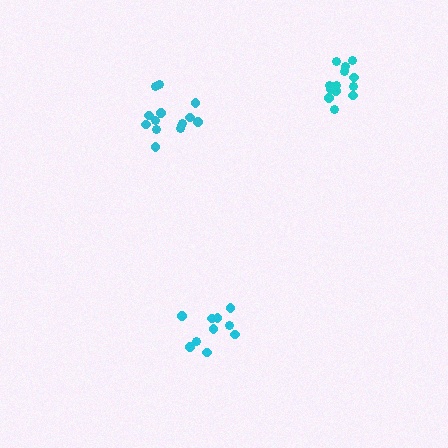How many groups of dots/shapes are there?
There are 3 groups.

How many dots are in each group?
Group 1: 14 dots, Group 2: 10 dots, Group 3: 14 dots (38 total).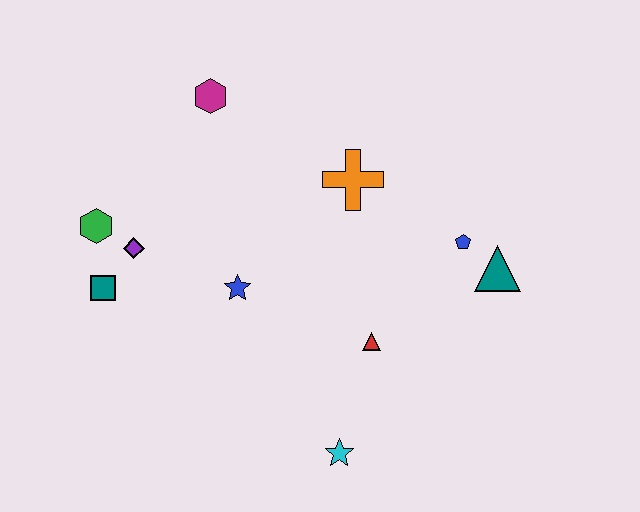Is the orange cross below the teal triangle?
No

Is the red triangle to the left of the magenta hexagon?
No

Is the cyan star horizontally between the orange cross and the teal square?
Yes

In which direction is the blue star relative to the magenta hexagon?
The blue star is below the magenta hexagon.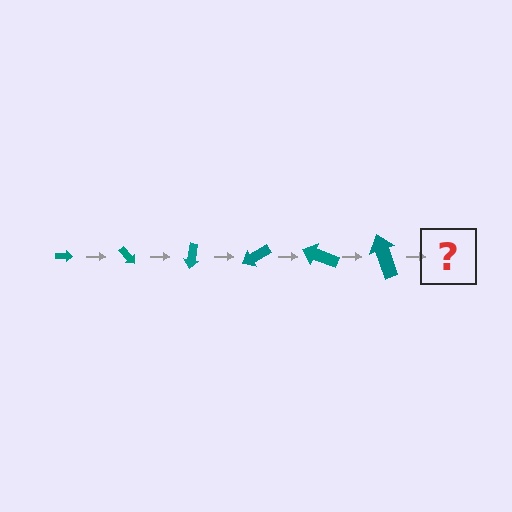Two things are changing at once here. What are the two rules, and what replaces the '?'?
The two rules are that the arrow grows larger each step and it rotates 50 degrees each step. The '?' should be an arrow, larger than the previous one and rotated 300 degrees from the start.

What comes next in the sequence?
The next element should be an arrow, larger than the previous one and rotated 300 degrees from the start.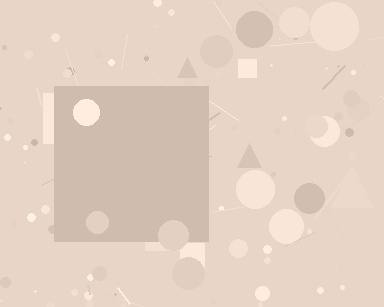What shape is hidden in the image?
A square is hidden in the image.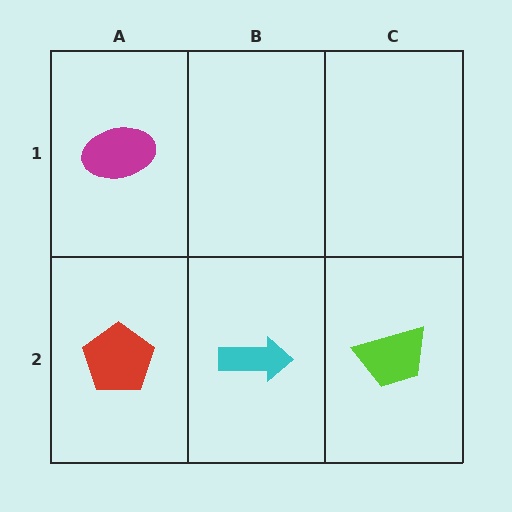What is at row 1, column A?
A magenta ellipse.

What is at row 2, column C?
A lime trapezoid.